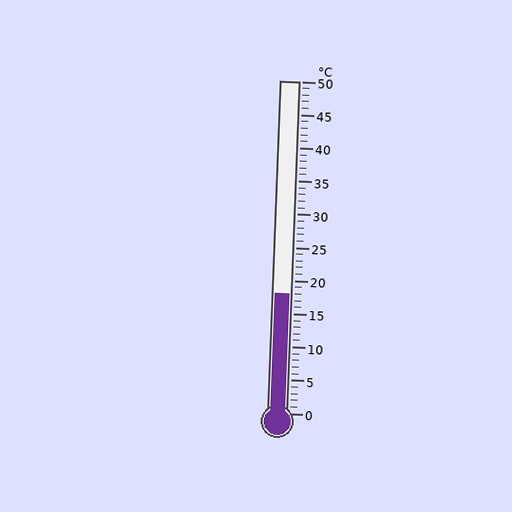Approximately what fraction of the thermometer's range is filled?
The thermometer is filled to approximately 35% of its range.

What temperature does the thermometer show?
The thermometer shows approximately 18°C.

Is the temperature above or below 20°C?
The temperature is below 20°C.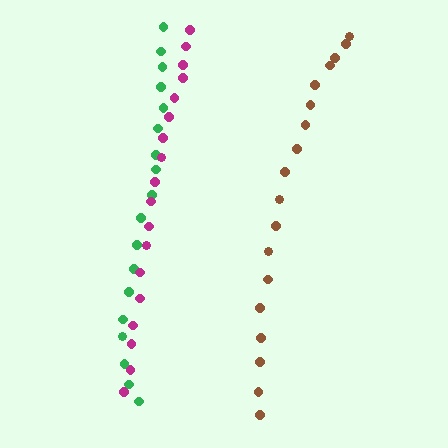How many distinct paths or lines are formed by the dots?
There are 3 distinct paths.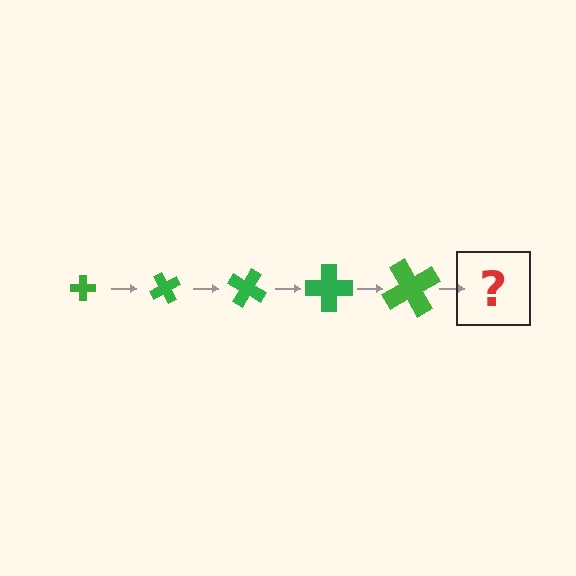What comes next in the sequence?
The next element should be a cross, larger than the previous one and rotated 300 degrees from the start.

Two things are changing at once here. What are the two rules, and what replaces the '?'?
The two rules are that the cross grows larger each step and it rotates 60 degrees each step. The '?' should be a cross, larger than the previous one and rotated 300 degrees from the start.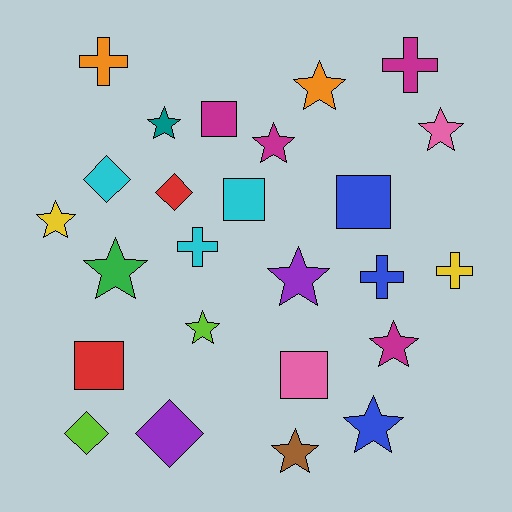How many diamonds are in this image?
There are 4 diamonds.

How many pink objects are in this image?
There are 2 pink objects.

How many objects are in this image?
There are 25 objects.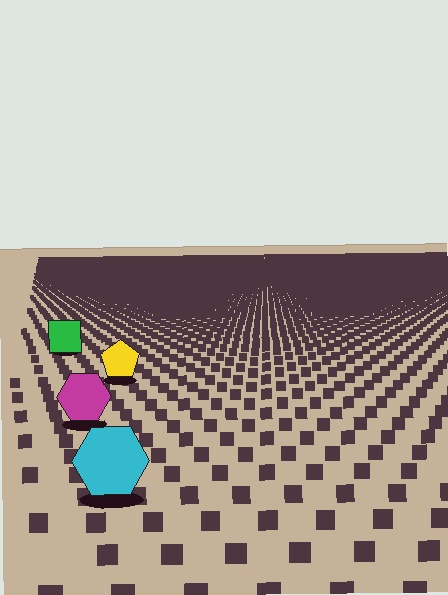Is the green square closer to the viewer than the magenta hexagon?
No. The magenta hexagon is closer — you can tell from the texture gradient: the ground texture is coarser near it.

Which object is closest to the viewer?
The cyan hexagon is closest. The texture marks near it are larger and more spread out.